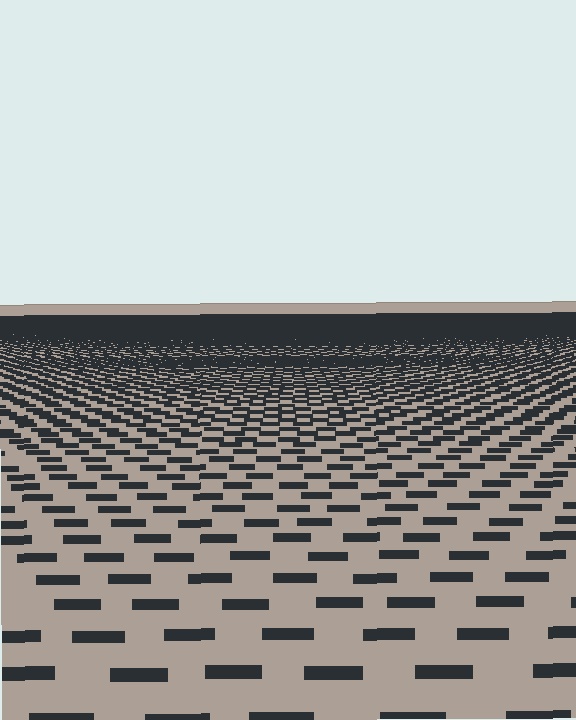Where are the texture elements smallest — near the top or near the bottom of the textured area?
Near the top.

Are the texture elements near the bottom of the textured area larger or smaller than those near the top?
Larger. Near the bottom, elements are closer to the viewer and appear at a bigger on-screen size.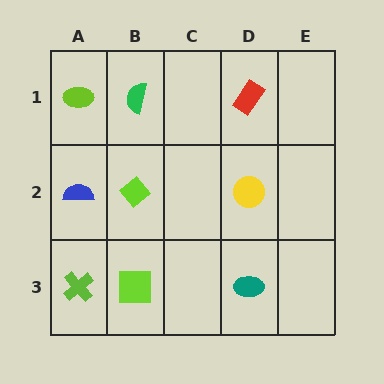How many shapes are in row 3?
3 shapes.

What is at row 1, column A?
A lime ellipse.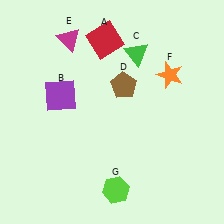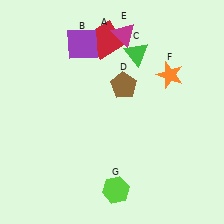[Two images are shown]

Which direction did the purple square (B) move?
The purple square (B) moved up.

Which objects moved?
The objects that moved are: the purple square (B), the magenta triangle (E).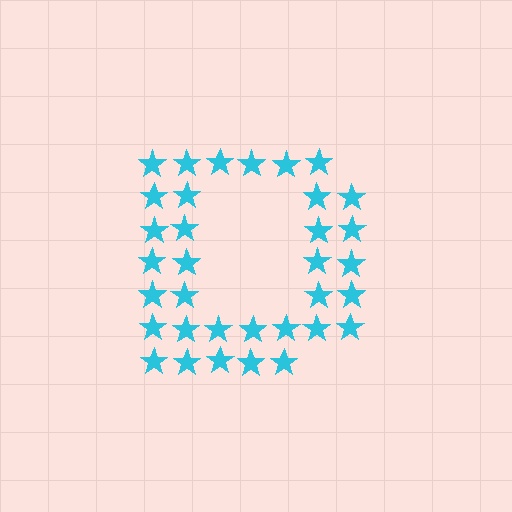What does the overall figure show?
The overall figure shows the letter D.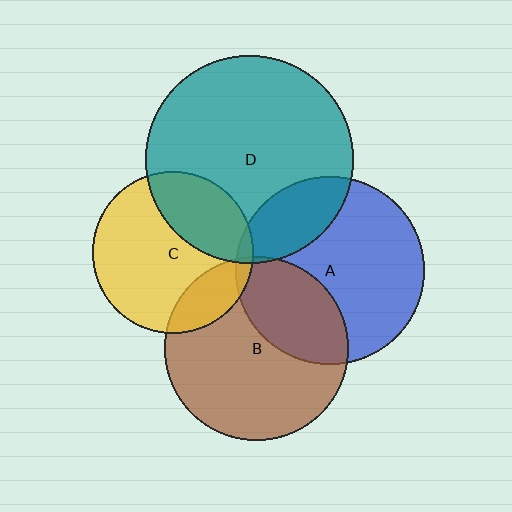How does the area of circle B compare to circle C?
Approximately 1.3 times.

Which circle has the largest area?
Circle D (teal).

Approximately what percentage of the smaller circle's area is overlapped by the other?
Approximately 5%.